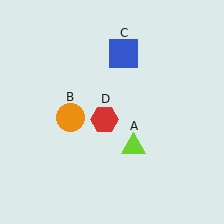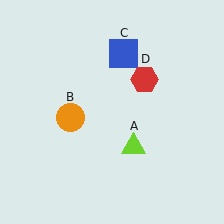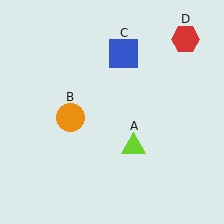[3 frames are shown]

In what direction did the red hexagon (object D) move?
The red hexagon (object D) moved up and to the right.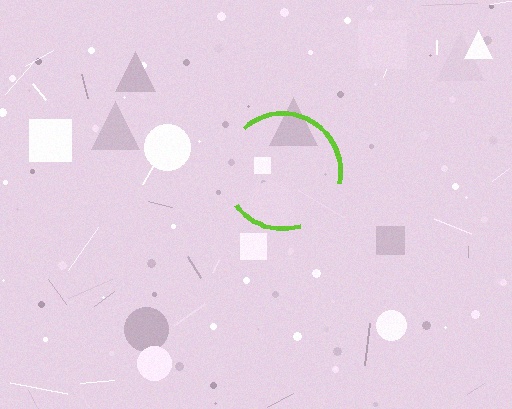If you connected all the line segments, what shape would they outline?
They would outline a circle.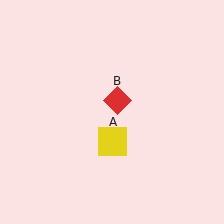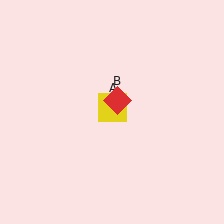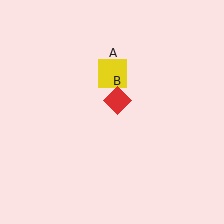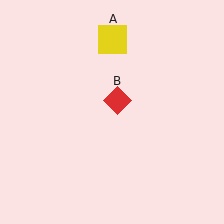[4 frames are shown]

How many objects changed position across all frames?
1 object changed position: yellow square (object A).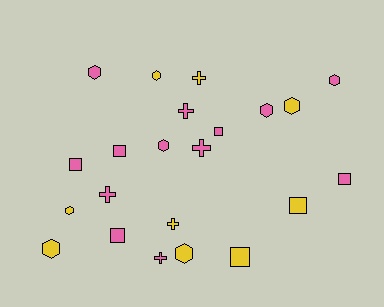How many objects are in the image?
There are 22 objects.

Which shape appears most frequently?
Hexagon, with 9 objects.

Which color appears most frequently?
Pink, with 13 objects.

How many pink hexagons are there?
There are 4 pink hexagons.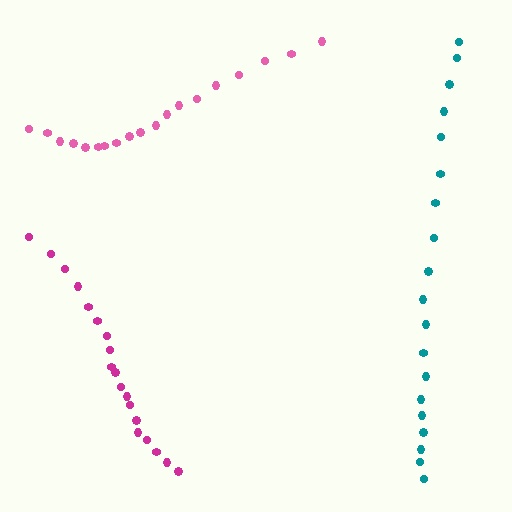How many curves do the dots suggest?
There are 3 distinct paths.